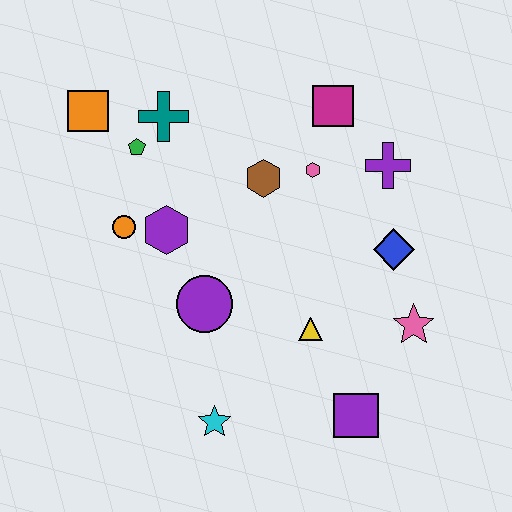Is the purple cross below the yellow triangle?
No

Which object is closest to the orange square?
The green pentagon is closest to the orange square.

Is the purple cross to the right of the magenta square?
Yes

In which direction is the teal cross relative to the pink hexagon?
The teal cross is to the left of the pink hexagon.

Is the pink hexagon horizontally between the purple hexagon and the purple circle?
No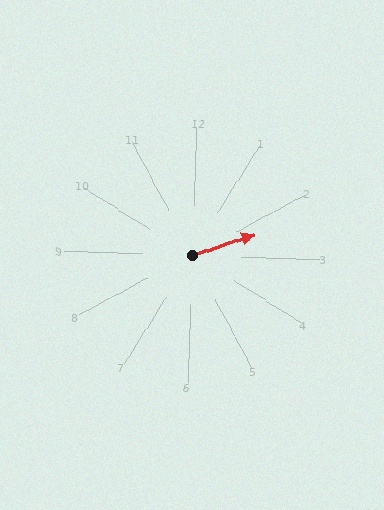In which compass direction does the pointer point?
East.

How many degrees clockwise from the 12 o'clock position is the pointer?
Approximately 69 degrees.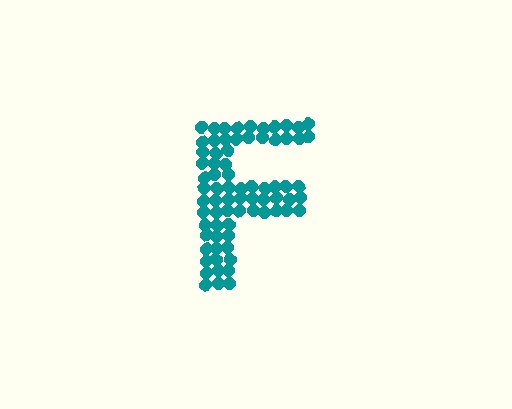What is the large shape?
The large shape is the letter F.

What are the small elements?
The small elements are circles.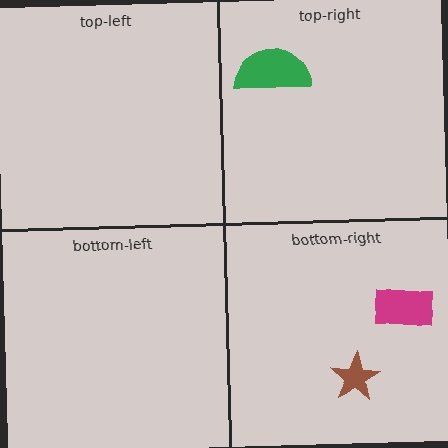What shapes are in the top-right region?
The green semicircle.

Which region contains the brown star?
The bottom-right region.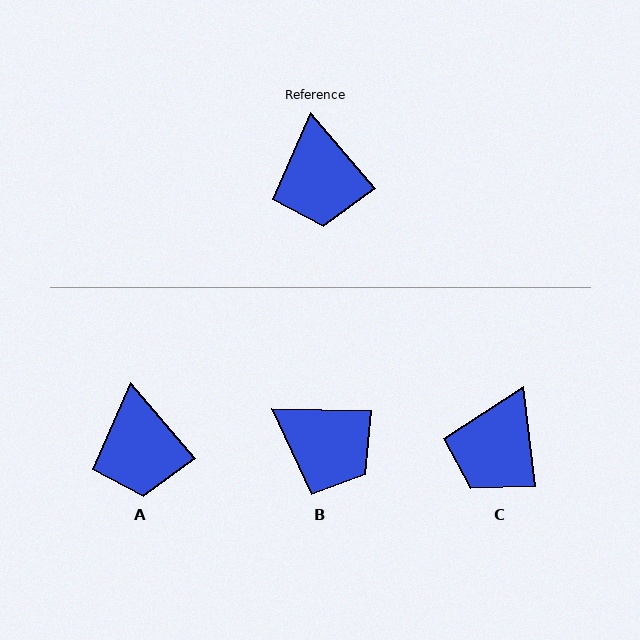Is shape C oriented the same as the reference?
No, it is off by about 34 degrees.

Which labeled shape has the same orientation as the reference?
A.